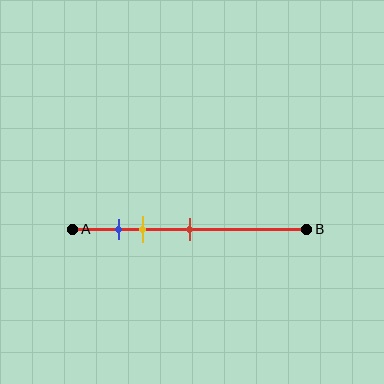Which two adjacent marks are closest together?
The blue and yellow marks are the closest adjacent pair.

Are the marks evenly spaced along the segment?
No, the marks are not evenly spaced.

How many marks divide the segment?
There are 3 marks dividing the segment.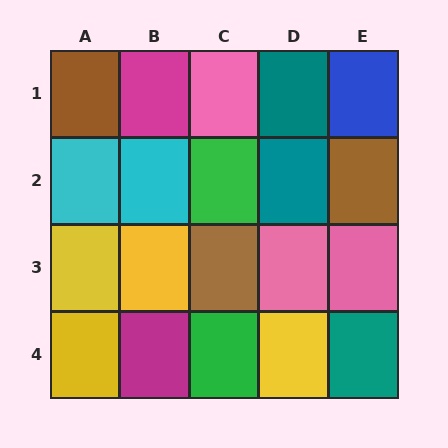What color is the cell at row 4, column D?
Yellow.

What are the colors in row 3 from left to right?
Yellow, yellow, brown, pink, pink.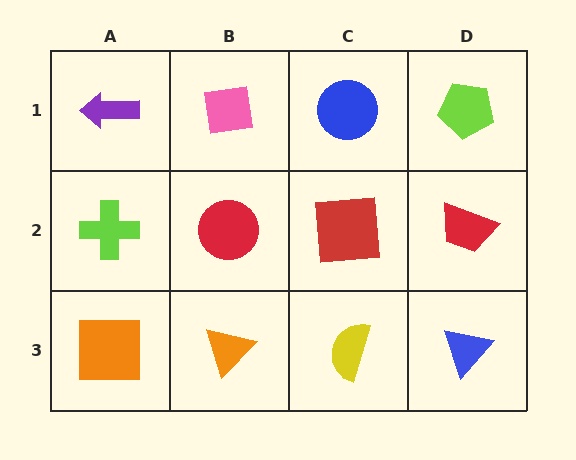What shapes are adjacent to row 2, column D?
A lime pentagon (row 1, column D), a blue triangle (row 3, column D), a red square (row 2, column C).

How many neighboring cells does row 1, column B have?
3.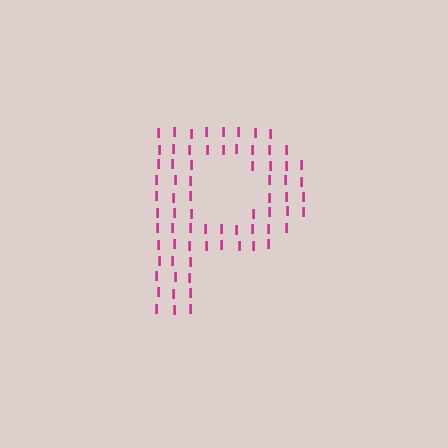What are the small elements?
The small elements are letter I's.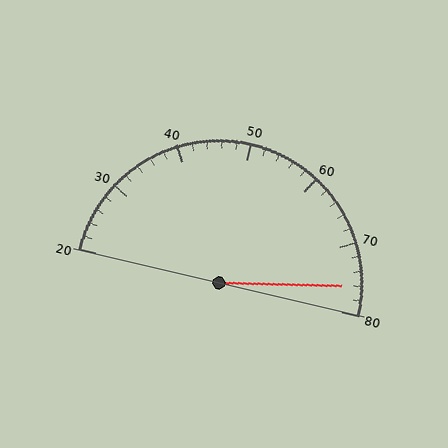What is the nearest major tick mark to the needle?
The nearest major tick mark is 80.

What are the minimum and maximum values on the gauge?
The gauge ranges from 20 to 80.